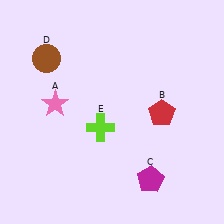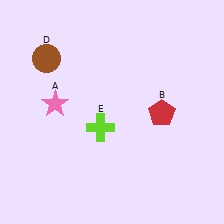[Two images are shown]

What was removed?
The magenta pentagon (C) was removed in Image 2.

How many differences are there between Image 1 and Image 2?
There is 1 difference between the two images.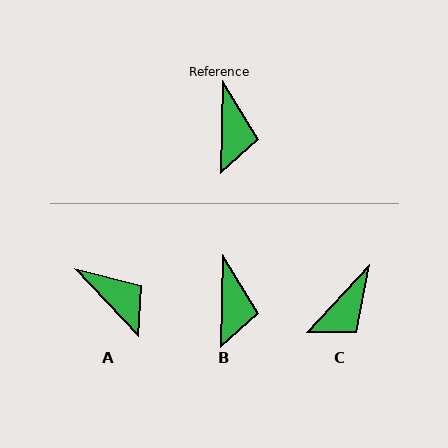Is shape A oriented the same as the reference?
No, it is off by about 44 degrees.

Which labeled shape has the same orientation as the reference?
B.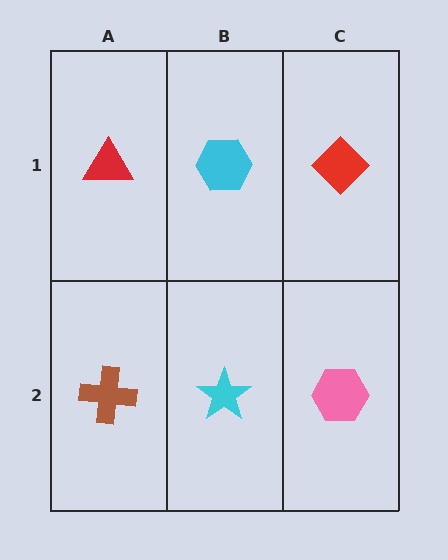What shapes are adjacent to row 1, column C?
A pink hexagon (row 2, column C), a cyan hexagon (row 1, column B).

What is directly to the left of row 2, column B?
A brown cross.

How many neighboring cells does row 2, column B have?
3.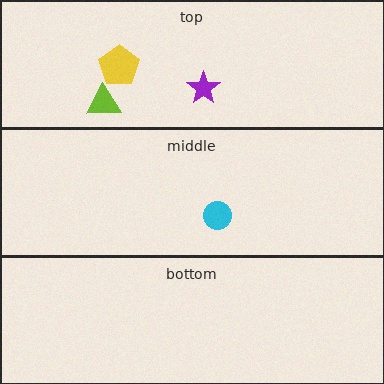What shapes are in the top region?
The purple star, the lime triangle, the yellow pentagon.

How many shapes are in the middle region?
1.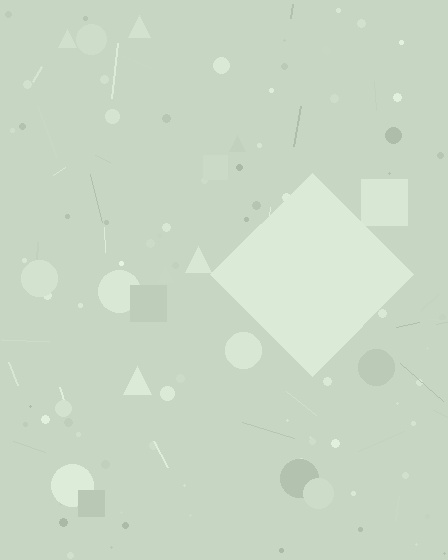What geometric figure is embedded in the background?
A diamond is embedded in the background.